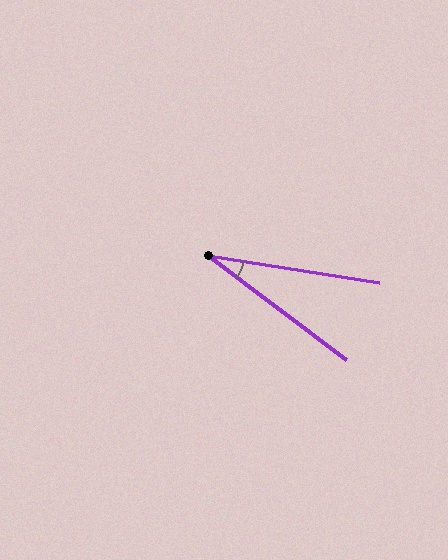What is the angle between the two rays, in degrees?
Approximately 28 degrees.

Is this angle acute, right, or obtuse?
It is acute.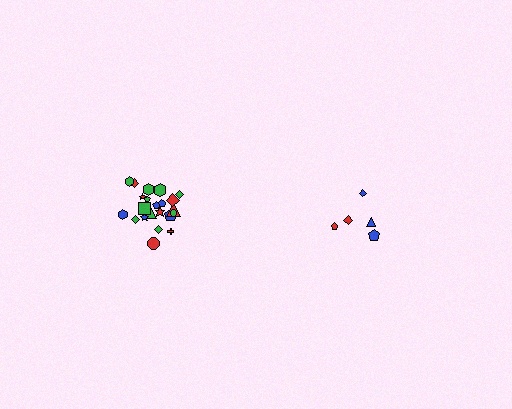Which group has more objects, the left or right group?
The left group.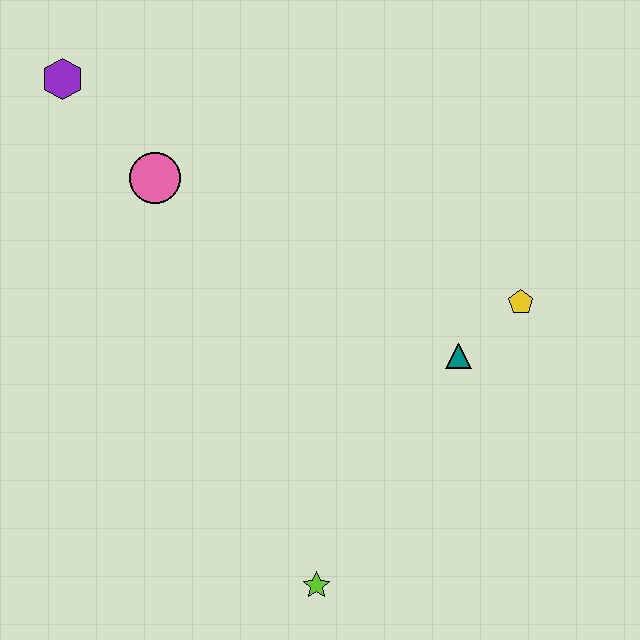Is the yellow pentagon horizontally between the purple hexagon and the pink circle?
No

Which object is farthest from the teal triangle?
The purple hexagon is farthest from the teal triangle.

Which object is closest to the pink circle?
The purple hexagon is closest to the pink circle.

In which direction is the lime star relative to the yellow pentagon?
The lime star is below the yellow pentagon.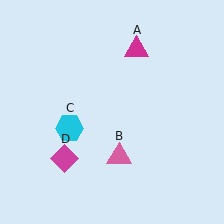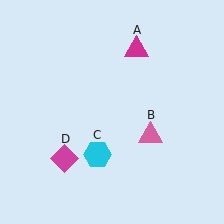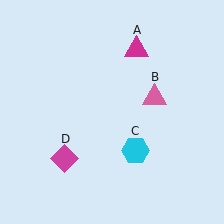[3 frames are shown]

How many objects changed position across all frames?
2 objects changed position: pink triangle (object B), cyan hexagon (object C).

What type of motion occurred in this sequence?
The pink triangle (object B), cyan hexagon (object C) rotated counterclockwise around the center of the scene.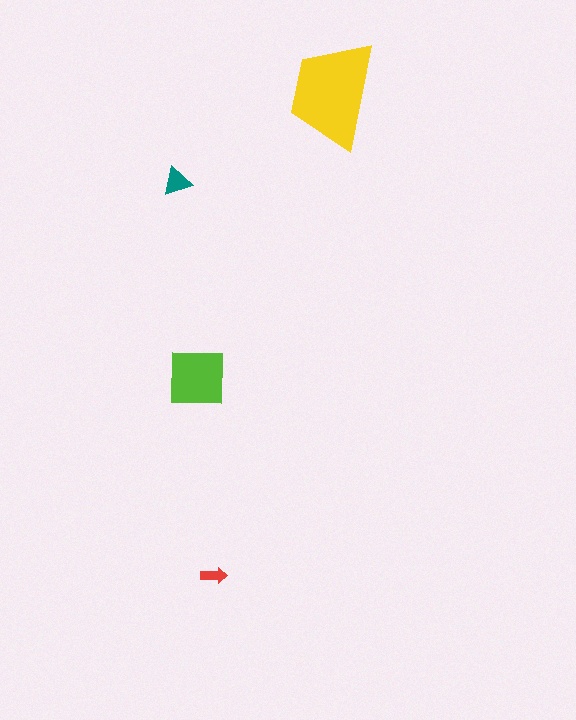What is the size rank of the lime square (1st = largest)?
2nd.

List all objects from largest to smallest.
The yellow trapezoid, the lime square, the teal triangle, the red arrow.